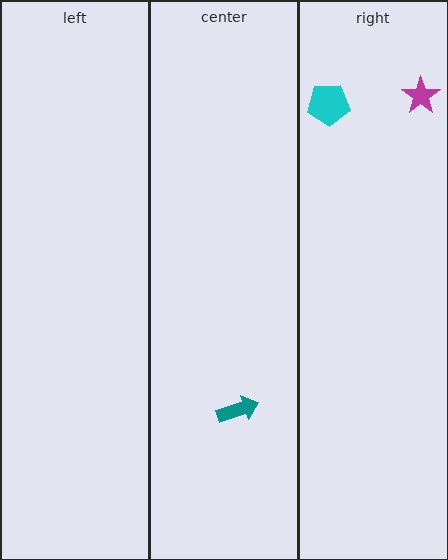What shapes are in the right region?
The cyan pentagon, the magenta star.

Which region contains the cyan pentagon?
The right region.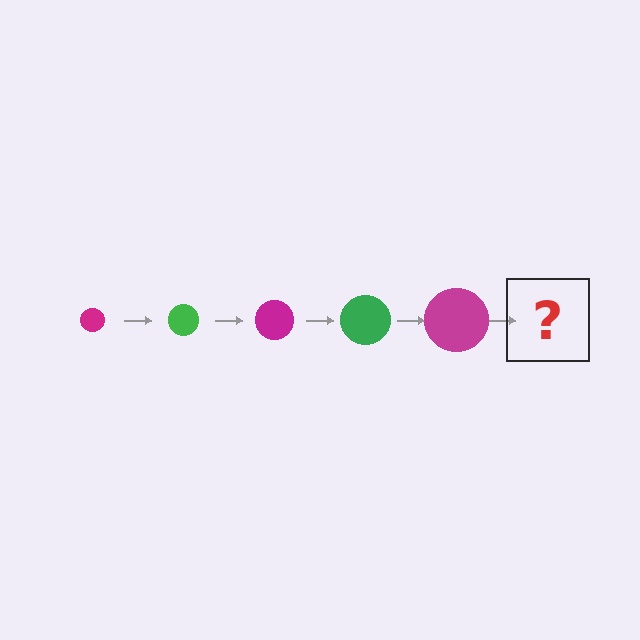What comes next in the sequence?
The next element should be a green circle, larger than the previous one.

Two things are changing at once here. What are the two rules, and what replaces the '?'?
The two rules are that the circle grows larger each step and the color cycles through magenta and green. The '?' should be a green circle, larger than the previous one.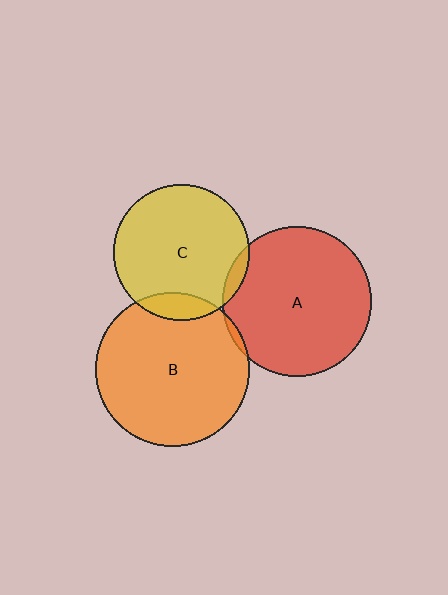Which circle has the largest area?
Circle B (orange).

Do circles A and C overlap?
Yes.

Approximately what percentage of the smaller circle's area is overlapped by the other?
Approximately 5%.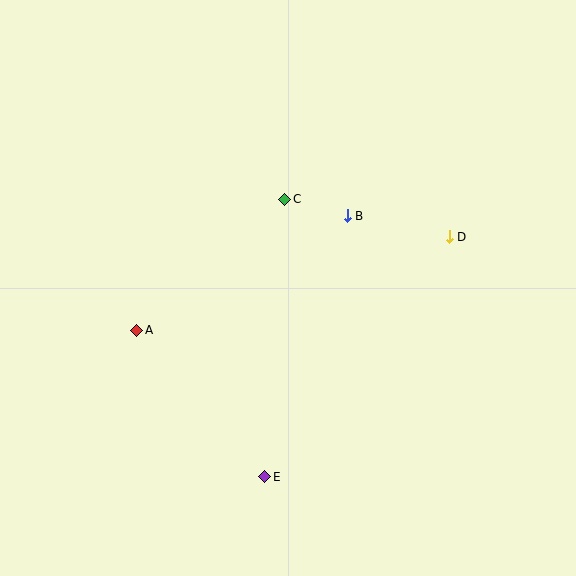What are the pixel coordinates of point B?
Point B is at (347, 216).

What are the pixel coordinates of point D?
Point D is at (449, 237).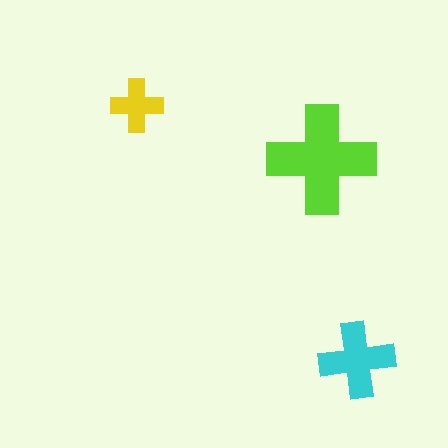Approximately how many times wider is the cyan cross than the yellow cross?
About 1.5 times wider.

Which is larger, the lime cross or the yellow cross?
The lime one.